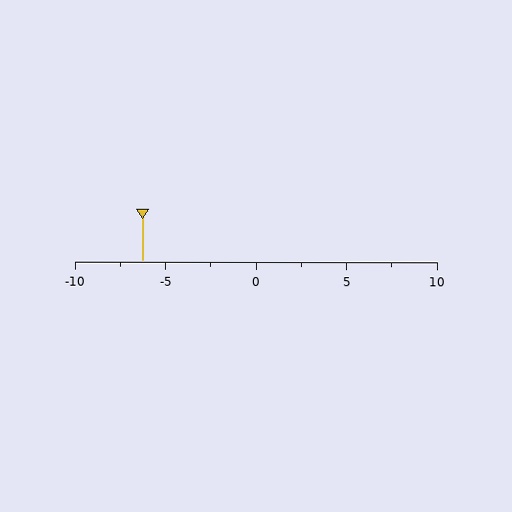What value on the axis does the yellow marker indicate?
The marker indicates approximately -6.2.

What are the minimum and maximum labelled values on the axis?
The axis runs from -10 to 10.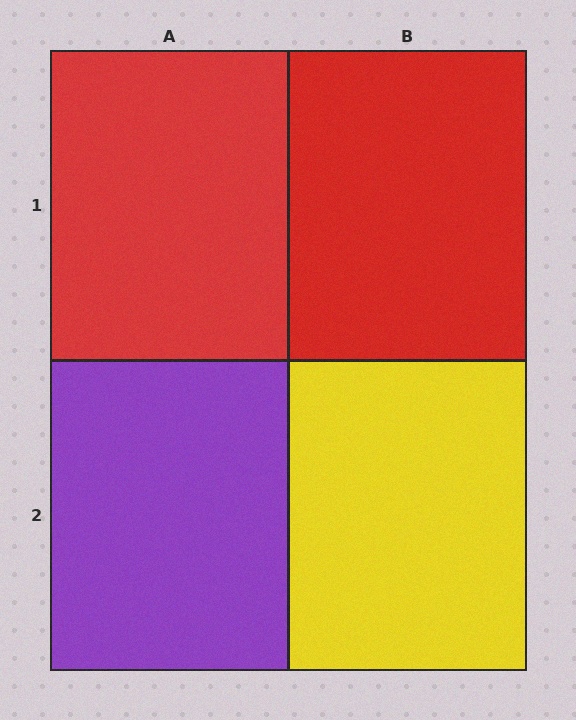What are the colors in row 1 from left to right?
Red, red.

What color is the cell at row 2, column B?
Yellow.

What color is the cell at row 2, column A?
Purple.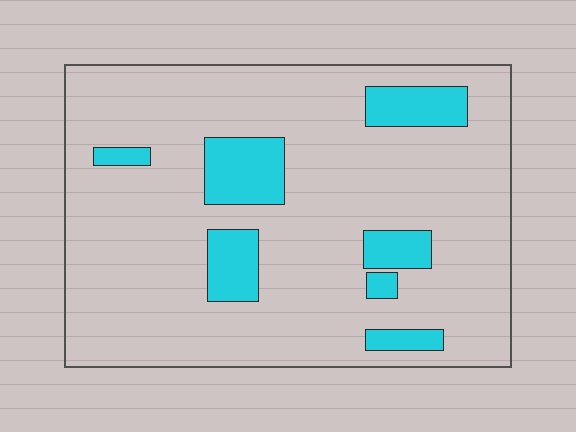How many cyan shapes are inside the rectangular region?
7.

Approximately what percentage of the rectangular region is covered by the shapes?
Approximately 15%.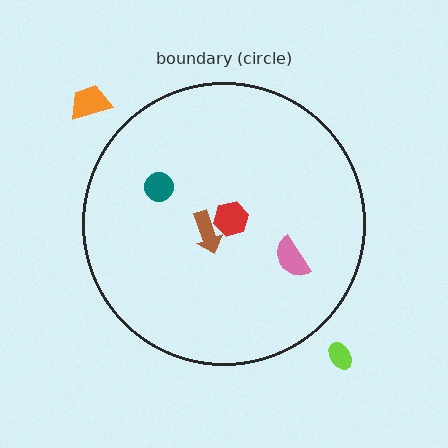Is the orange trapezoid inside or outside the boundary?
Outside.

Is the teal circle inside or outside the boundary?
Inside.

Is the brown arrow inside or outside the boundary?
Inside.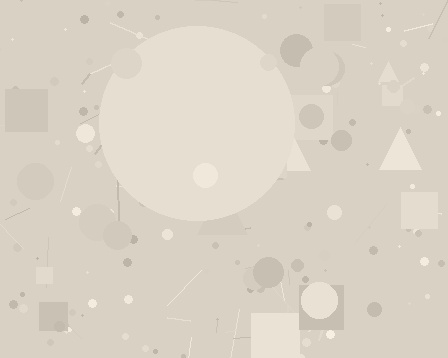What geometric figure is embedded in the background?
A circle is embedded in the background.